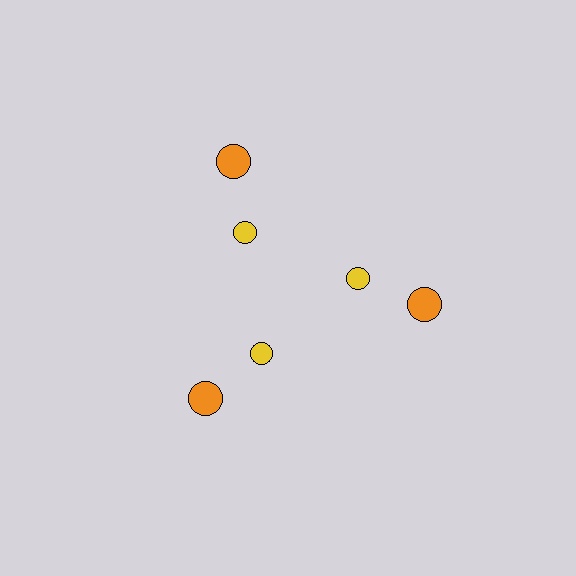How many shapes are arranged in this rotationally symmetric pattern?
There are 6 shapes, arranged in 3 groups of 2.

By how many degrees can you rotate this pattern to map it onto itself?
The pattern maps onto itself every 120 degrees of rotation.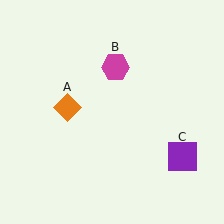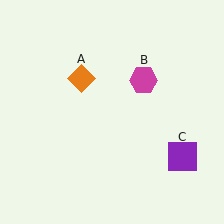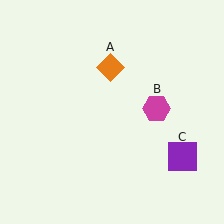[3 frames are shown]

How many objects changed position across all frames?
2 objects changed position: orange diamond (object A), magenta hexagon (object B).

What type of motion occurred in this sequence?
The orange diamond (object A), magenta hexagon (object B) rotated clockwise around the center of the scene.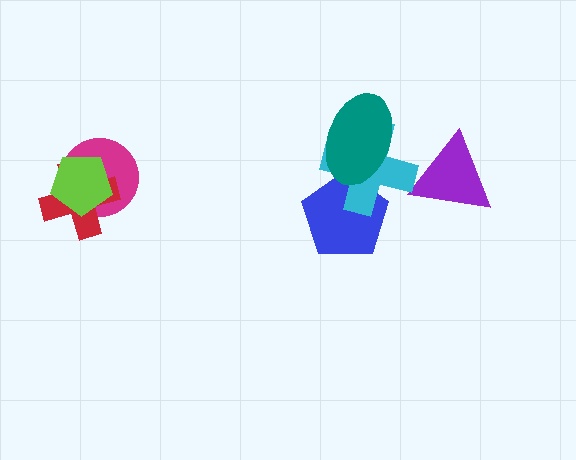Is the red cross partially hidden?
Yes, it is partially covered by another shape.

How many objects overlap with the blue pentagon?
2 objects overlap with the blue pentagon.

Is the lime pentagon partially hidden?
No, no other shape covers it.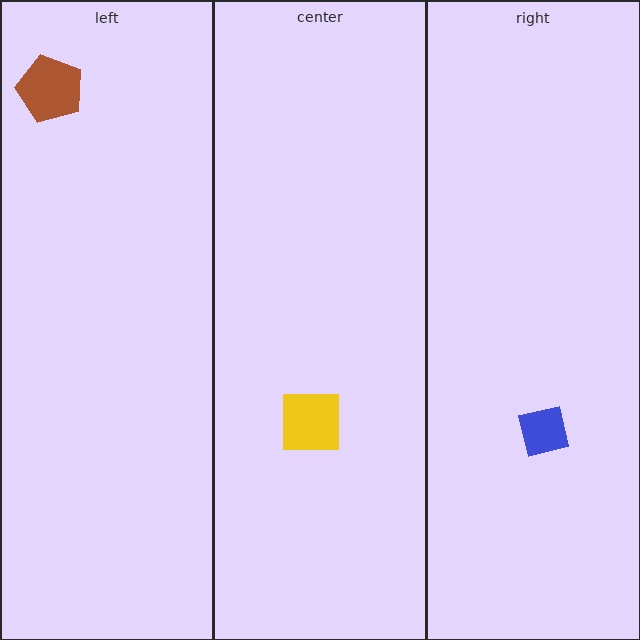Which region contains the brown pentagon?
The left region.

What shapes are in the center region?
The yellow square.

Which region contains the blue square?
The right region.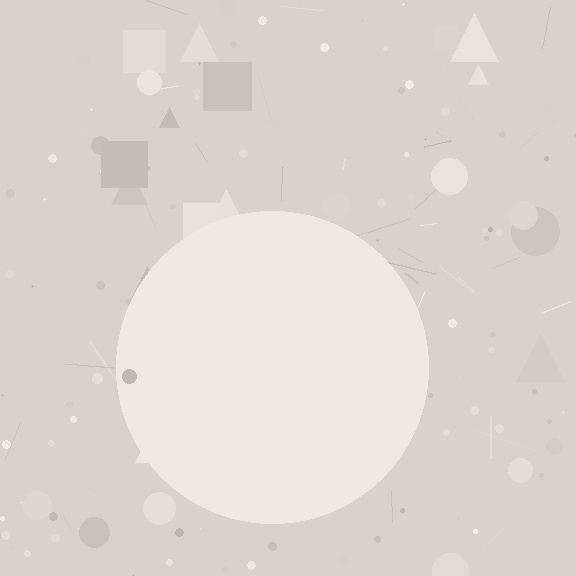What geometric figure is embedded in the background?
A circle is embedded in the background.